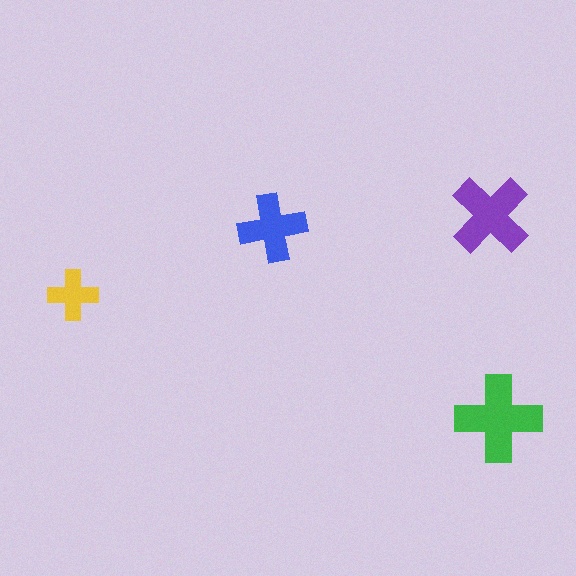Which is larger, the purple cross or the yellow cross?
The purple one.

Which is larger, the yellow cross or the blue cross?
The blue one.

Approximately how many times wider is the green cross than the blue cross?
About 1.5 times wider.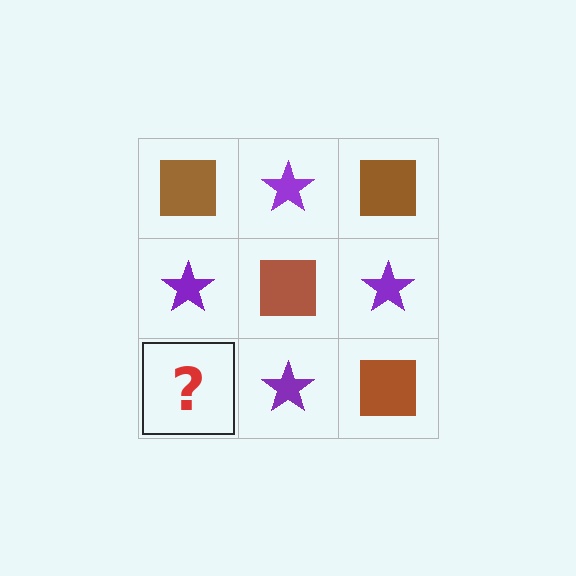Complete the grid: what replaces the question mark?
The question mark should be replaced with a brown square.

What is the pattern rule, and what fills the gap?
The rule is that it alternates brown square and purple star in a checkerboard pattern. The gap should be filled with a brown square.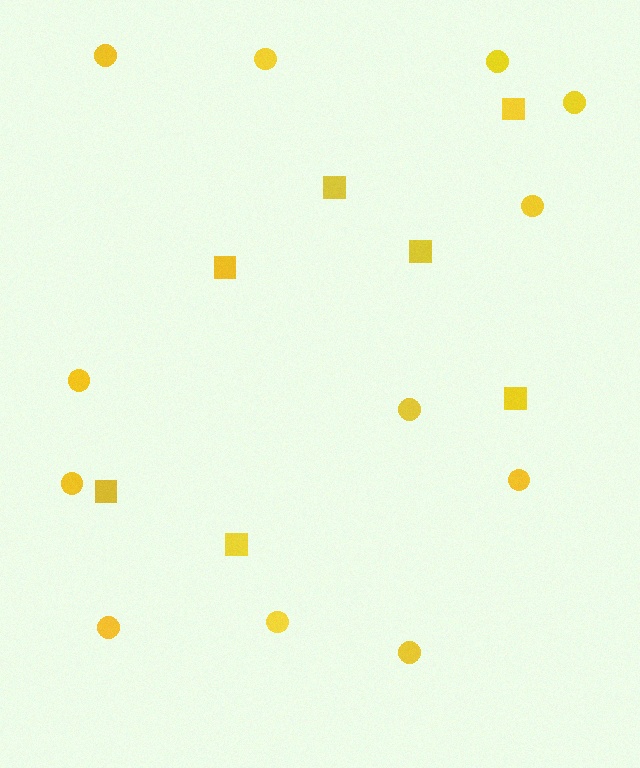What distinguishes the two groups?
There are 2 groups: one group of squares (7) and one group of circles (12).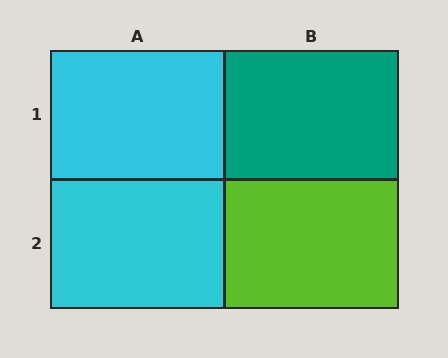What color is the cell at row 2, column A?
Cyan.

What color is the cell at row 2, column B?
Lime.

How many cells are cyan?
2 cells are cyan.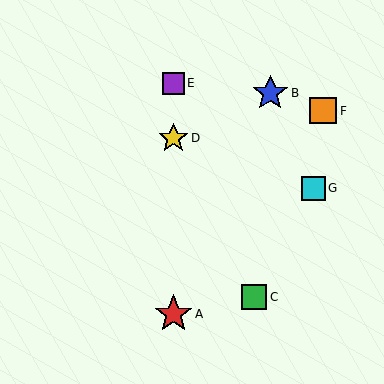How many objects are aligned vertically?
3 objects (A, D, E) are aligned vertically.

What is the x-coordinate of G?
Object G is at x≈313.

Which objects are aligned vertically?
Objects A, D, E are aligned vertically.